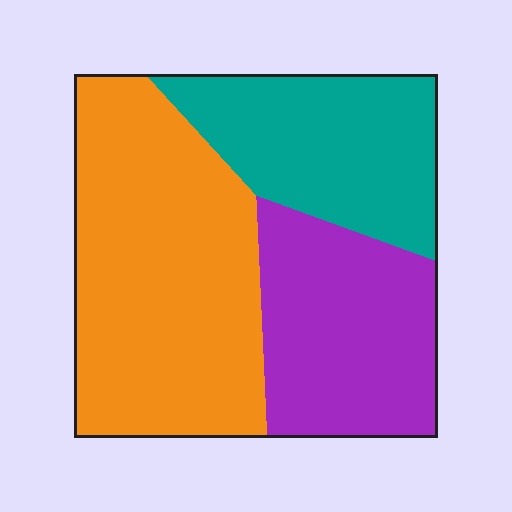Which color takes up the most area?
Orange, at roughly 45%.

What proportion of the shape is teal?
Teal covers 26% of the shape.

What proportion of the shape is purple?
Purple takes up between a sixth and a third of the shape.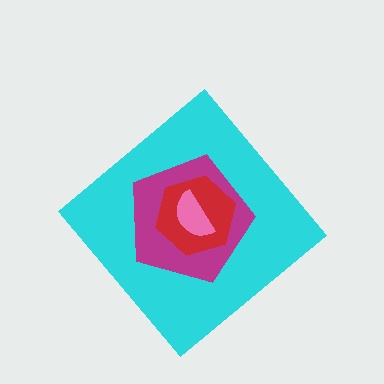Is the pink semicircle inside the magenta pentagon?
Yes.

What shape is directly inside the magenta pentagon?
The red hexagon.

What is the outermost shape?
The cyan diamond.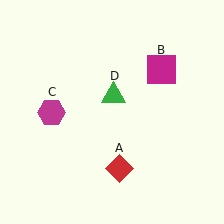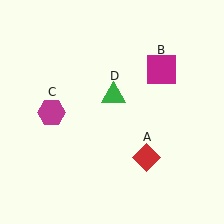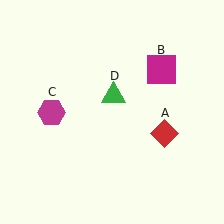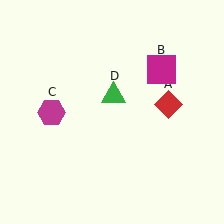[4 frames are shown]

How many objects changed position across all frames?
1 object changed position: red diamond (object A).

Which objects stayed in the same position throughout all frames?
Magenta square (object B) and magenta hexagon (object C) and green triangle (object D) remained stationary.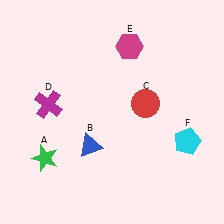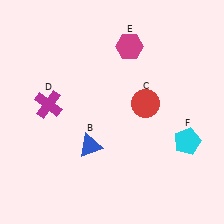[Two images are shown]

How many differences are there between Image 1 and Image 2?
There is 1 difference between the two images.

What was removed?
The green star (A) was removed in Image 2.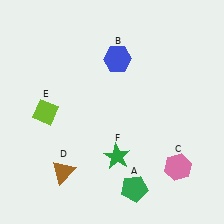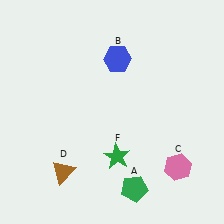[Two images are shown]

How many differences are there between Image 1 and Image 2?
There is 1 difference between the two images.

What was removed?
The lime diamond (E) was removed in Image 2.